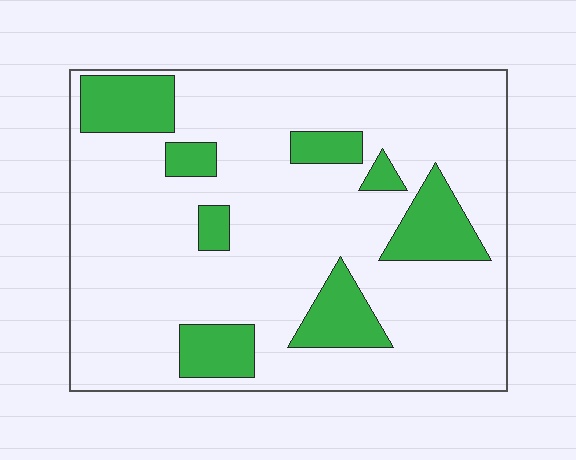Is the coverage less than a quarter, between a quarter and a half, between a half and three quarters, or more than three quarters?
Less than a quarter.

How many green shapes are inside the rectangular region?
8.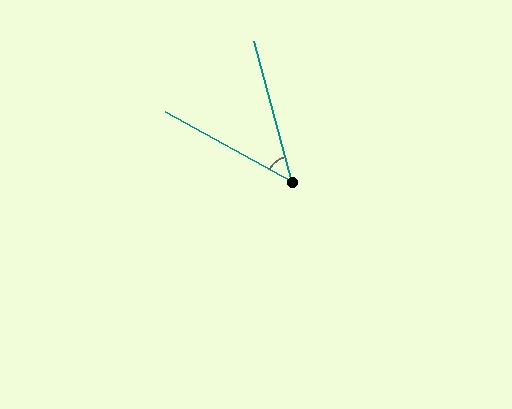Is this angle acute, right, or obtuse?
It is acute.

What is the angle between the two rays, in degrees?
Approximately 46 degrees.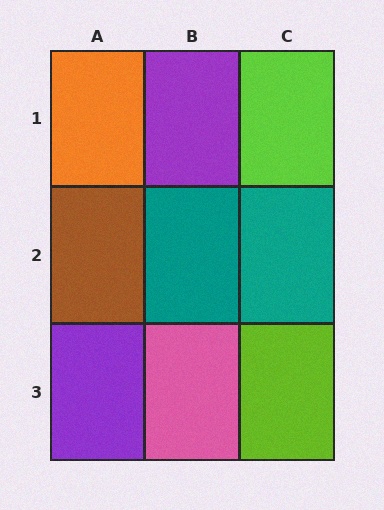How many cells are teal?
2 cells are teal.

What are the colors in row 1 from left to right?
Orange, purple, lime.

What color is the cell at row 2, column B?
Teal.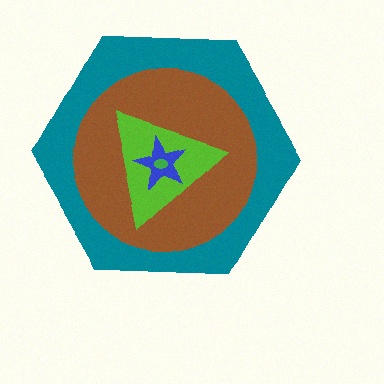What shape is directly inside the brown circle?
The lime triangle.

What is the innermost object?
The green ellipse.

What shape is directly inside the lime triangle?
The blue star.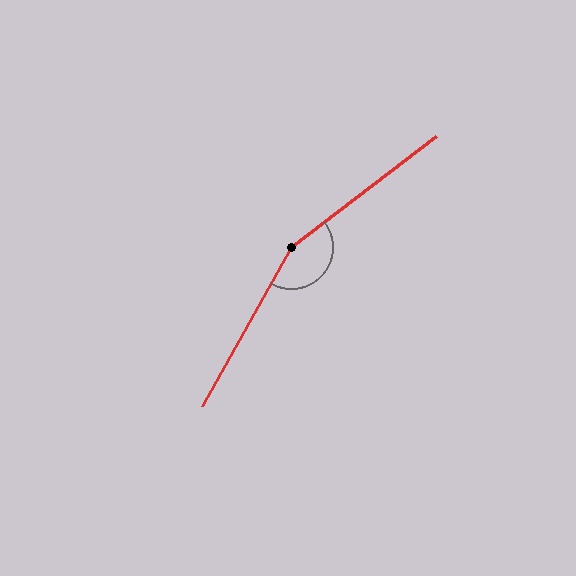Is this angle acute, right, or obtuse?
It is obtuse.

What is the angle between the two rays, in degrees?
Approximately 157 degrees.